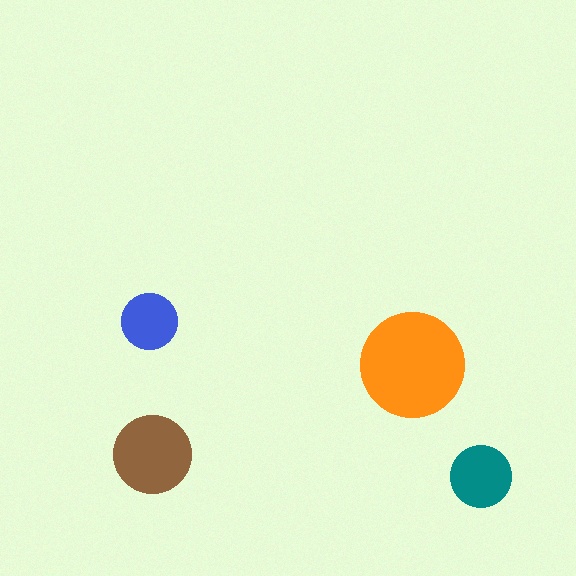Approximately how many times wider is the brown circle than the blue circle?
About 1.5 times wider.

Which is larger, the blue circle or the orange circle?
The orange one.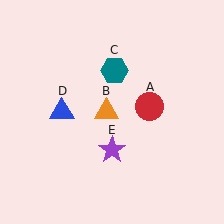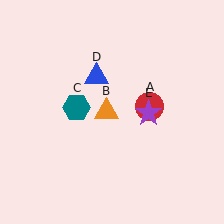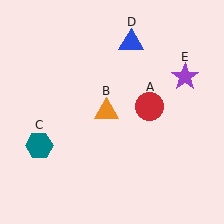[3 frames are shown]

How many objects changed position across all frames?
3 objects changed position: teal hexagon (object C), blue triangle (object D), purple star (object E).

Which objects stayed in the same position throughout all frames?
Red circle (object A) and orange triangle (object B) remained stationary.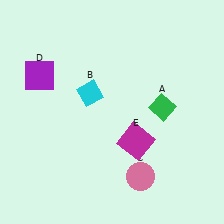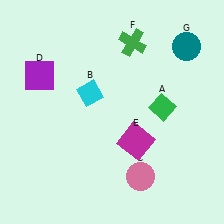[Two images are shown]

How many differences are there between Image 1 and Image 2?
There are 2 differences between the two images.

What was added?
A green cross (F), a teal circle (G) were added in Image 2.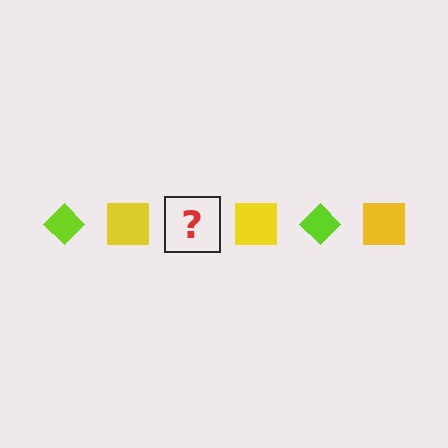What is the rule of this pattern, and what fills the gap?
The rule is that the pattern alternates between lime diamond and yellow square. The gap should be filled with a lime diamond.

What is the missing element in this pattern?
The missing element is a lime diamond.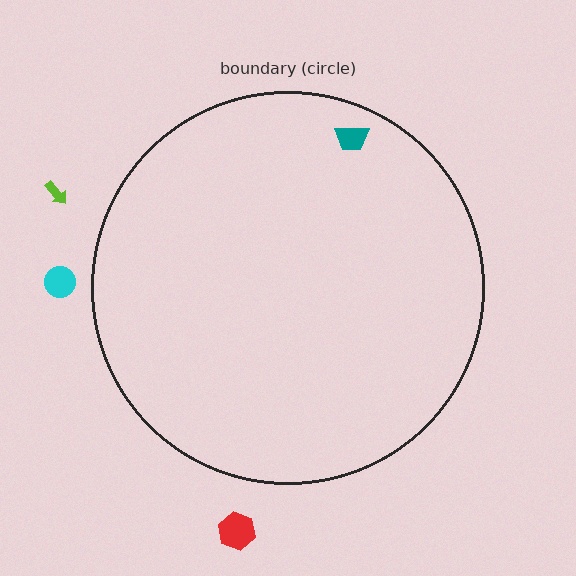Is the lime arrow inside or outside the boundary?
Outside.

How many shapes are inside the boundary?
1 inside, 3 outside.